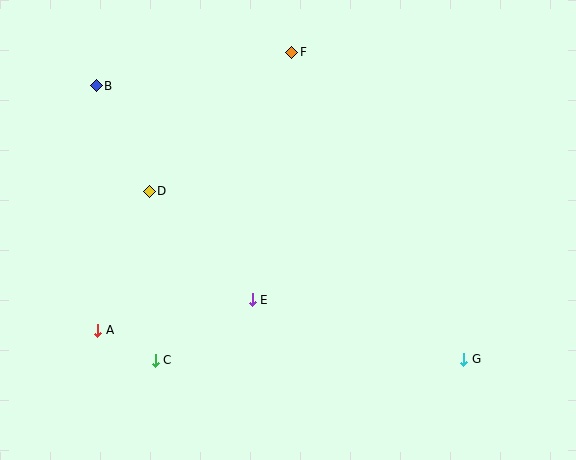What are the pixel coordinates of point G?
Point G is at (464, 359).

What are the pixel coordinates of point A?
Point A is at (98, 330).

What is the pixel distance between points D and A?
The distance between D and A is 148 pixels.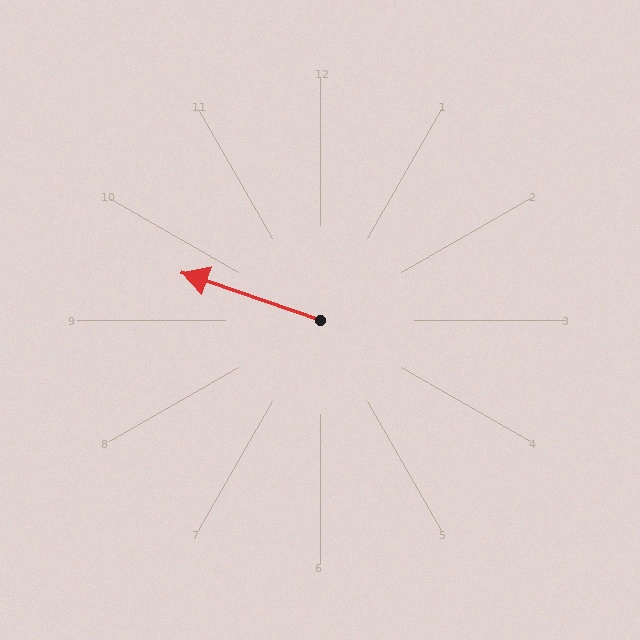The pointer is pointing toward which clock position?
Roughly 10 o'clock.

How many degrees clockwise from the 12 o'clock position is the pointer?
Approximately 289 degrees.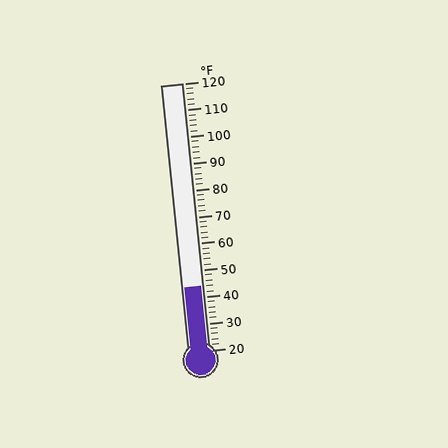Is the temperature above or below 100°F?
The temperature is below 100°F.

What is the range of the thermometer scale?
The thermometer scale ranges from 20°F to 120°F.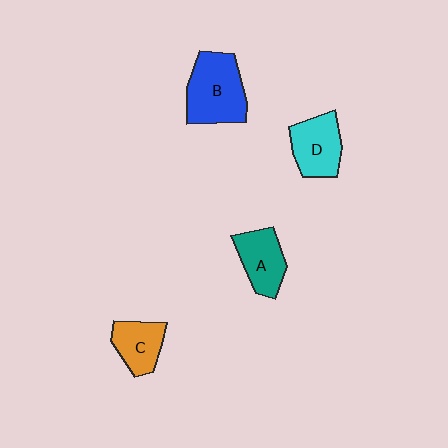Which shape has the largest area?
Shape B (blue).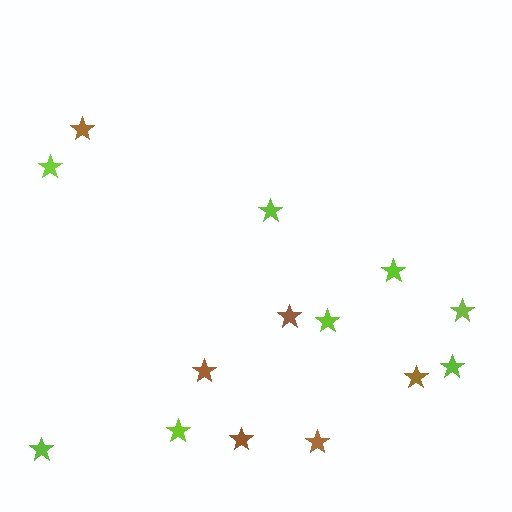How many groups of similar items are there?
There are 2 groups: one group of brown stars (6) and one group of lime stars (8).